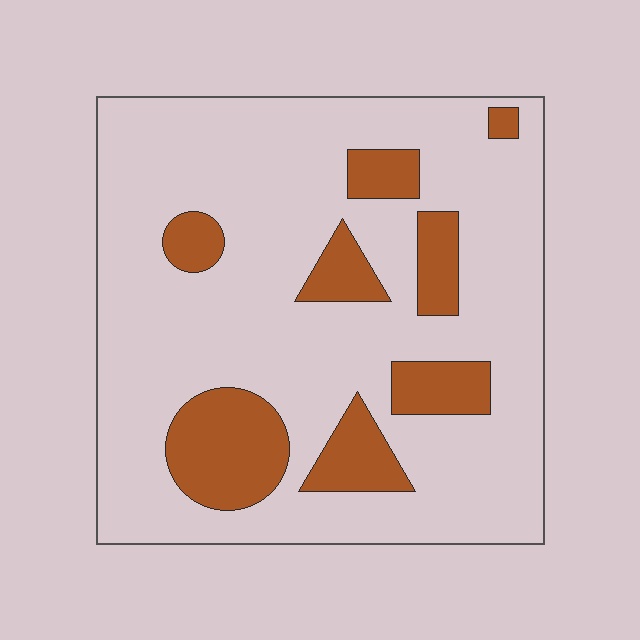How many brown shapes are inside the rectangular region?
8.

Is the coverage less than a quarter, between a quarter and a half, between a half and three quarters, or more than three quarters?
Less than a quarter.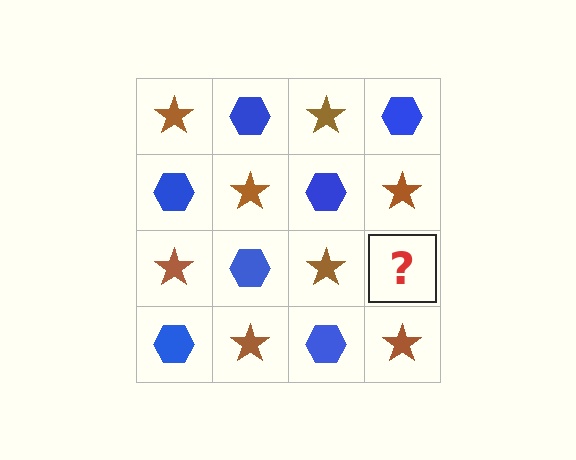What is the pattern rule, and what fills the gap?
The rule is that it alternates brown star and blue hexagon in a checkerboard pattern. The gap should be filled with a blue hexagon.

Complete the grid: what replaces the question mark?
The question mark should be replaced with a blue hexagon.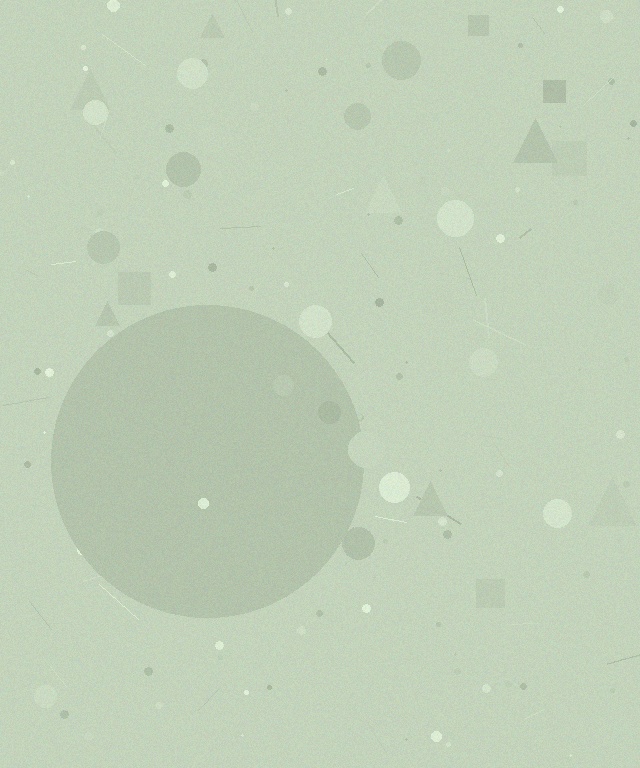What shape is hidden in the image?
A circle is hidden in the image.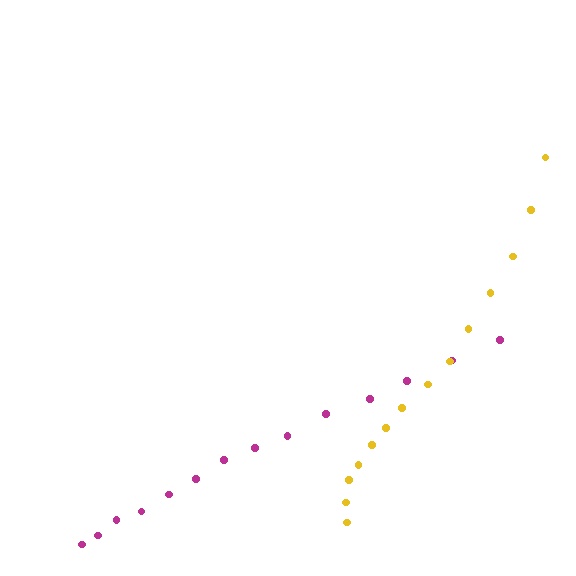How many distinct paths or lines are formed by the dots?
There are 2 distinct paths.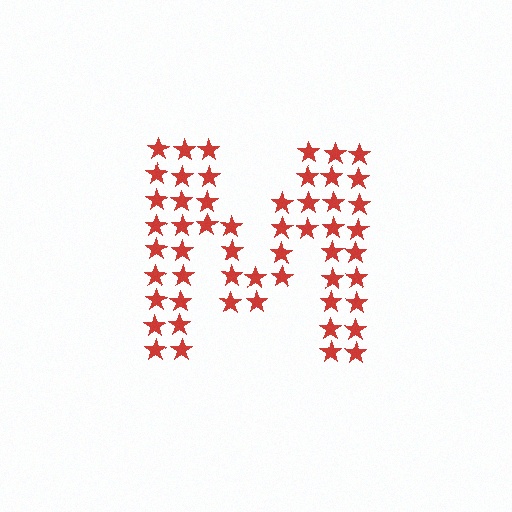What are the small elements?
The small elements are stars.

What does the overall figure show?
The overall figure shows the letter M.